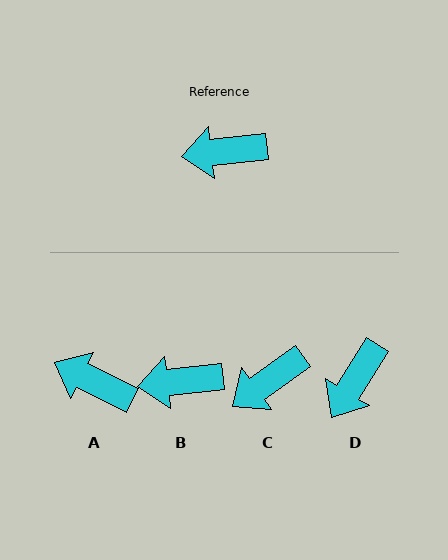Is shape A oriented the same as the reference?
No, it is off by about 33 degrees.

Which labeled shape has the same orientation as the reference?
B.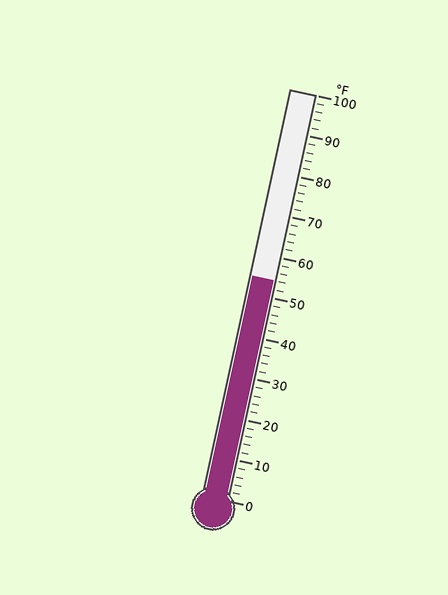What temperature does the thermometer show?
The thermometer shows approximately 54°F.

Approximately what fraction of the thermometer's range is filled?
The thermometer is filled to approximately 55% of its range.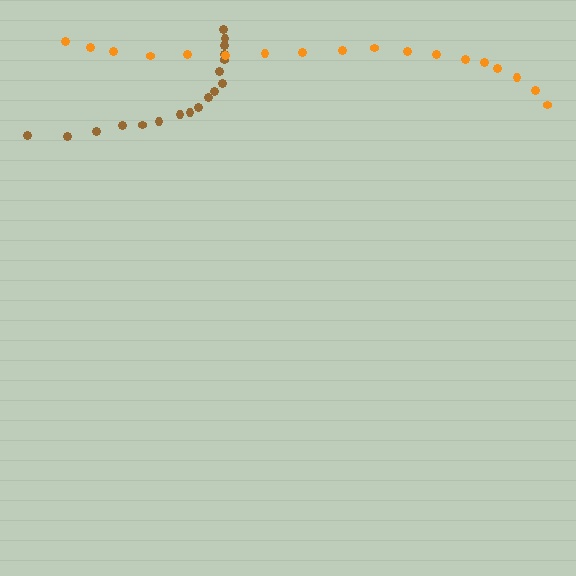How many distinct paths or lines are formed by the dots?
There are 2 distinct paths.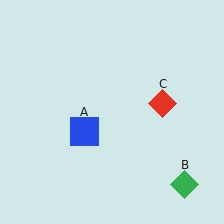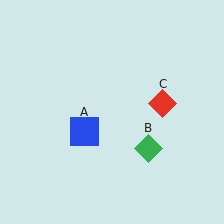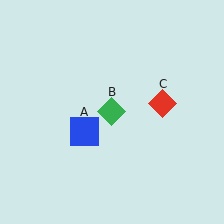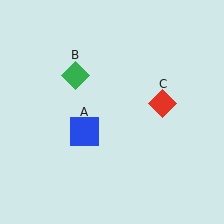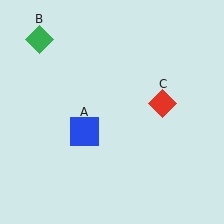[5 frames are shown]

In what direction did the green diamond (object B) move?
The green diamond (object B) moved up and to the left.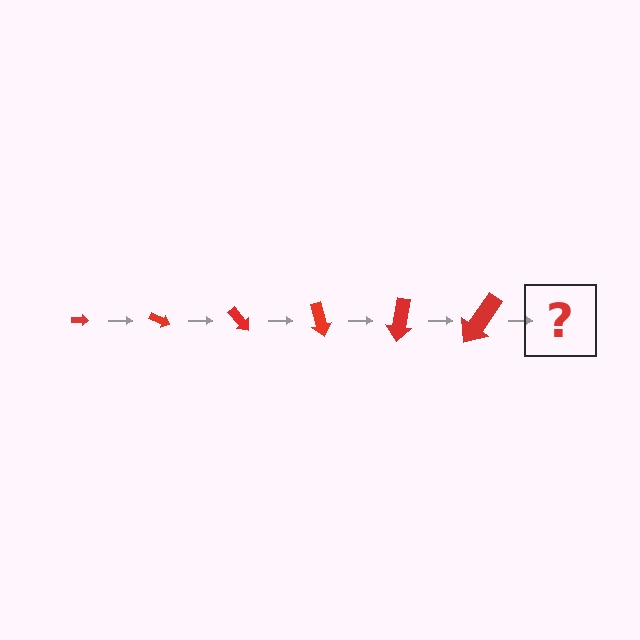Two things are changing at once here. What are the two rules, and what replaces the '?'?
The two rules are that the arrow grows larger each step and it rotates 25 degrees each step. The '?' should be an arrow, larger than the previous one and rotated 150 degrees from the start.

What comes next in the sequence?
The next element should be an arrow, larger than the previous one and rotated 150 degrees from the start.